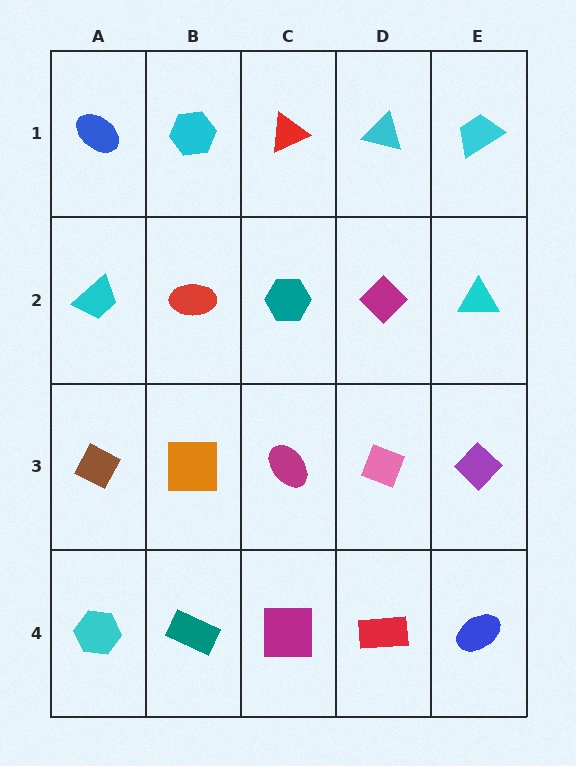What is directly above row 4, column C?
A magenta ellipse.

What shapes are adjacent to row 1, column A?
A cyan trapezoid (row 2, column A), a cyan hexagon (row 1, column B).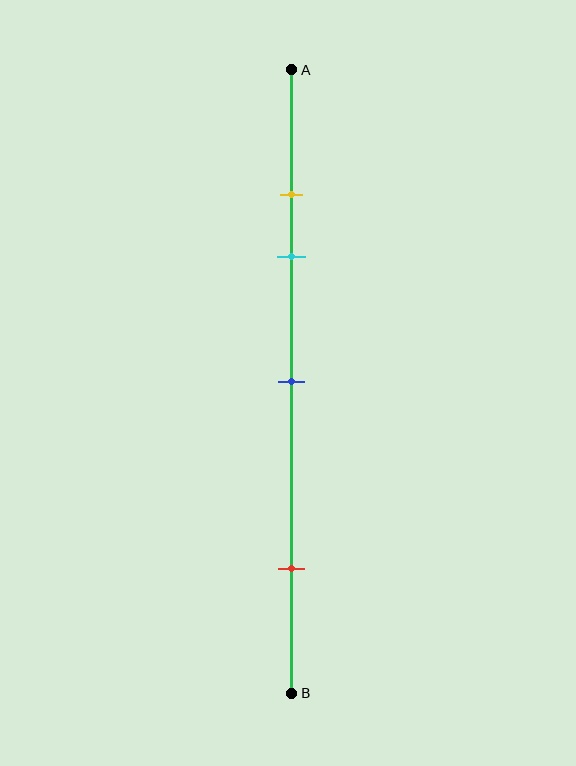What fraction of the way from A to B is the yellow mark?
The yellow mark is approximately 20% (0.2) of the way from A to B.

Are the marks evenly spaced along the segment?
No, the marks are not evenly spaced.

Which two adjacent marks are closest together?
The yellow and cyan marks are the closest adjacent pair.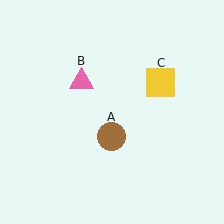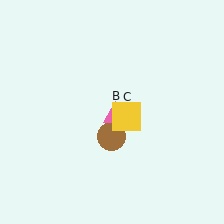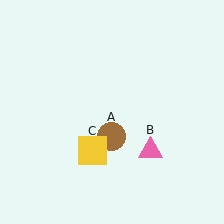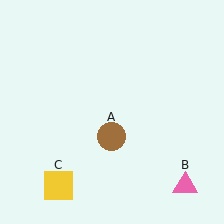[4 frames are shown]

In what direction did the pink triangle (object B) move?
The pink triangle (object B) moved down and to the right.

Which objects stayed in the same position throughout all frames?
Brown circle (object A) remained stationary.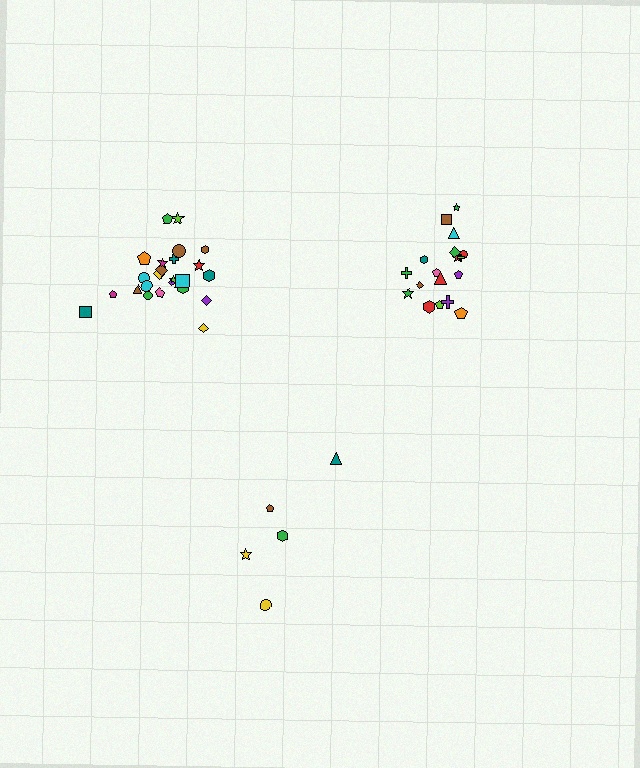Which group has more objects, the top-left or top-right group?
The top-left group.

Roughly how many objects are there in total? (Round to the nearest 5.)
Roughly 50 objects in total.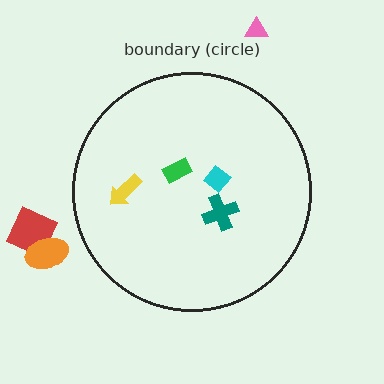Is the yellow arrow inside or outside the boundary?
Inside.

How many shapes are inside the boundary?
4 inside, 3 outside.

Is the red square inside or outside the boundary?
Outside.